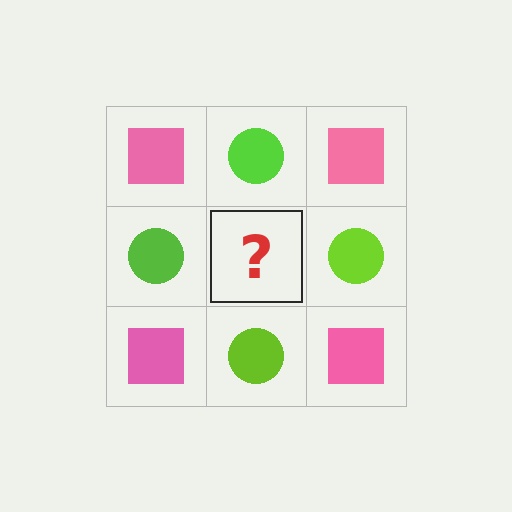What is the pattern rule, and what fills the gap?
The rule is that it alternates pink square and lime circle in a checkerboard pattern. The gap should be filled with a pink square.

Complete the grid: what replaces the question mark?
The question mark should be replaced with a pink square.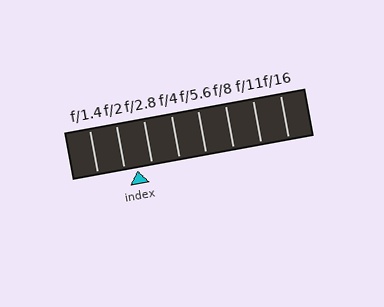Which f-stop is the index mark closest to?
The index mark is closest to f/2.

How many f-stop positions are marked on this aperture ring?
There are 8 f-stop positions marked.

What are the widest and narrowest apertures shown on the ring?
The widest aperture shown is f/1.4 and the narrowest is f/16.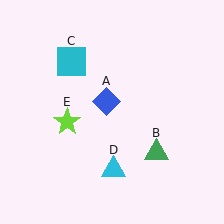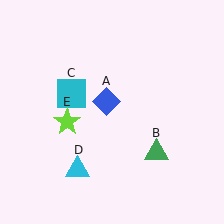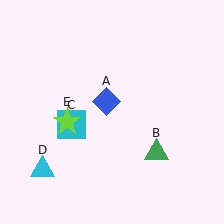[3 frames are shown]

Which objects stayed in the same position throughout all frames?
Blue diamond (object A) and green triangle (object B) and lime star (object E) remained stationary.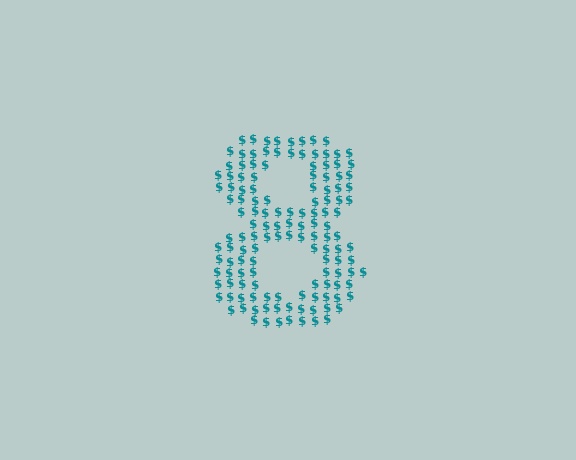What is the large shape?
The large shape is the digit 8.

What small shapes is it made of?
It is made of small dollar signs.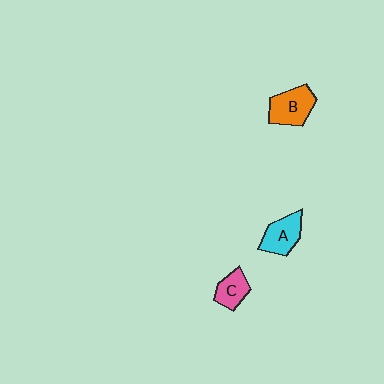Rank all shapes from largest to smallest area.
From largest to smallest: B (orange), A (cyan), C (pink).